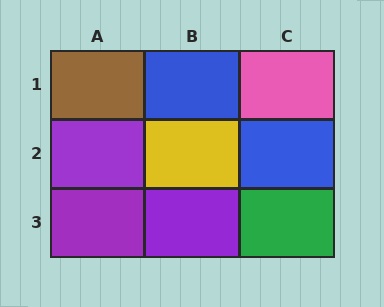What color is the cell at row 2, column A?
Purple.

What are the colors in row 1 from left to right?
Brown, blue, pink.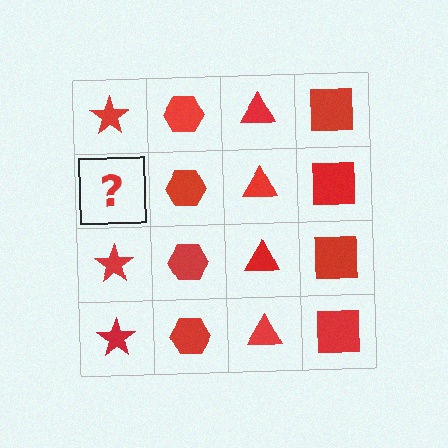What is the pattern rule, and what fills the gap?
The rule is that each column has a consistent shape. The gap should be filled with a red star.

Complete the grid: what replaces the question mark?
The question mark should be replaced with a red star.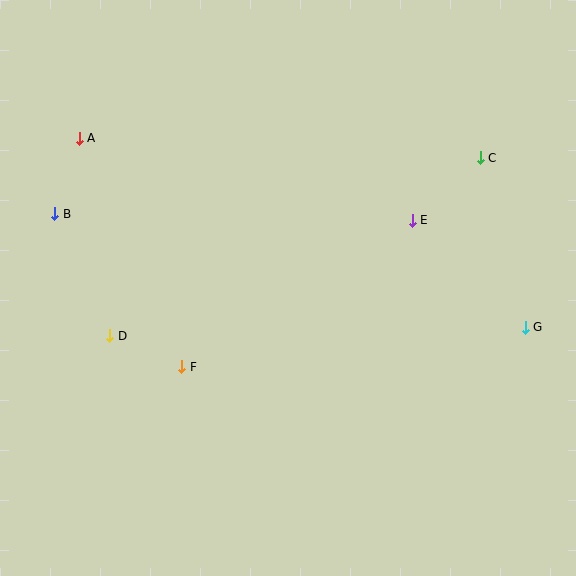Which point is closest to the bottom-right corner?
Point G is closest to the bottom-right corner.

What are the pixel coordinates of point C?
Point C is at (480, 158).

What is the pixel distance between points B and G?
The distance between B and G is 484 pixels.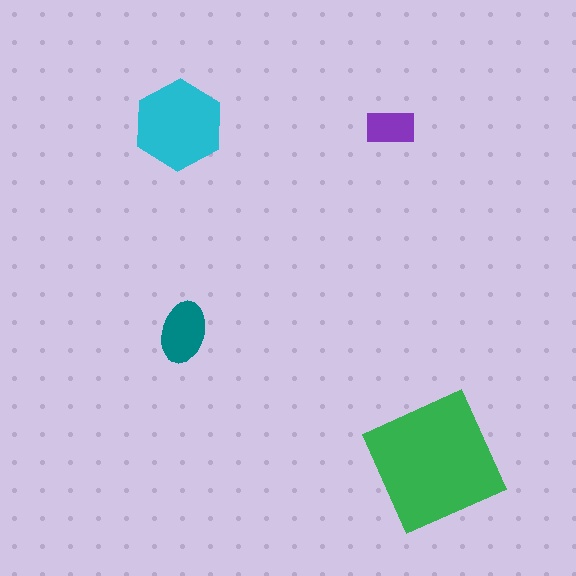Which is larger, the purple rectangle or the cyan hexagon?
The cyan hexagon.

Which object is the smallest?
The purple rectangle.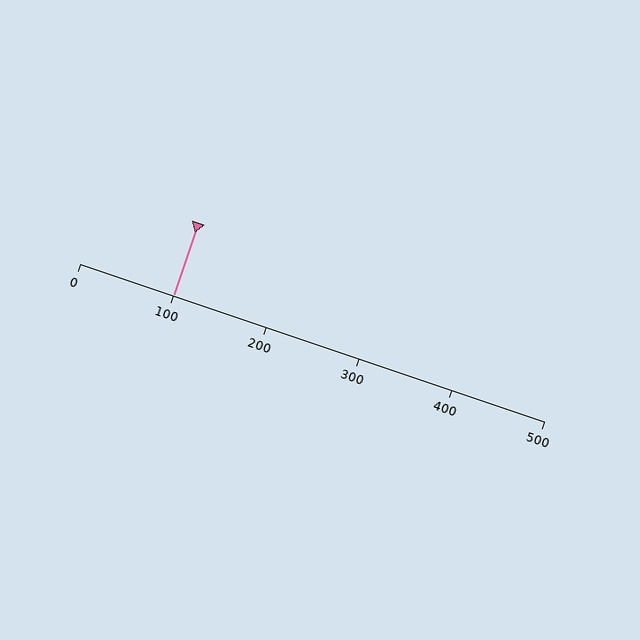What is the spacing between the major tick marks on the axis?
The major ticks are spaced 100 apart.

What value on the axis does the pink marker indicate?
The marker indicates approximately 100.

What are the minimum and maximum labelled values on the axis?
The axis runs from 0 to 500.